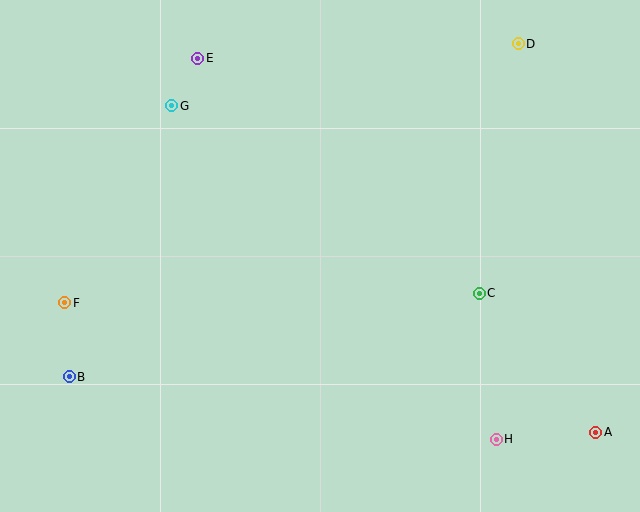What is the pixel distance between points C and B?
The distance between C and B is 419 pixels.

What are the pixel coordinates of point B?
Point B is at (69, 377).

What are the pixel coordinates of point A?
Point A is at (596, 432).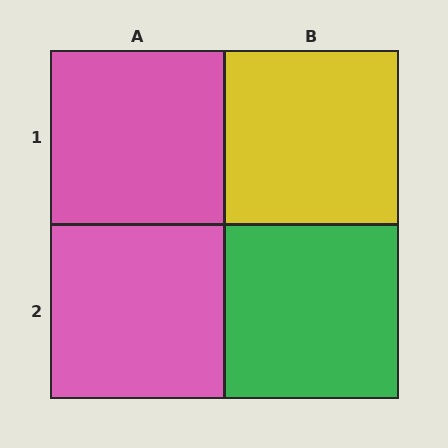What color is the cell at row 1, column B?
Yellow.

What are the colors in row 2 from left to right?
Pink, green.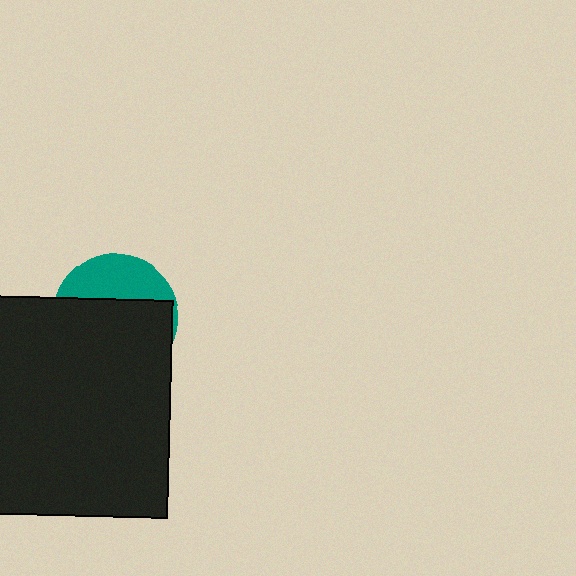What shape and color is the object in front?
The object in front is a black square.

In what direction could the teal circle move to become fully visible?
The teal circle could move up. That would shift it out from behind the black square entirely.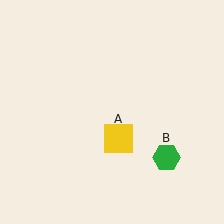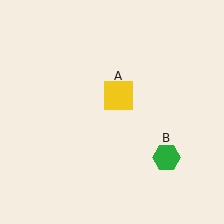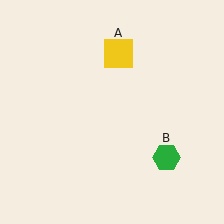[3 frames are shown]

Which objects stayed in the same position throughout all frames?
Green hexagon (object B) remained stationary.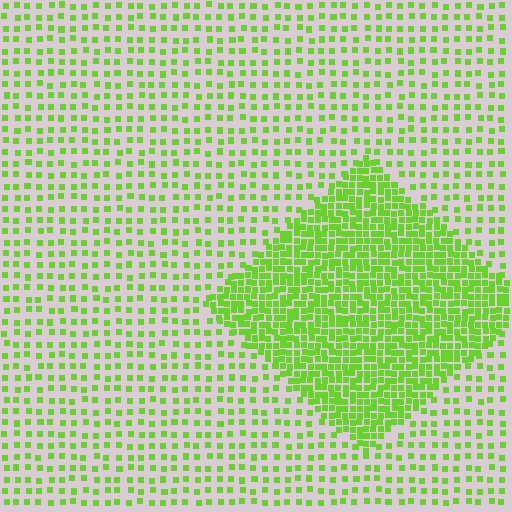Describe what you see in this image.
The image contains small lime elements arranged at two different densities. A diamond-shaped region is visible where the elements are more densely packed than the surrounding area.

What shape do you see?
I see a diamond.